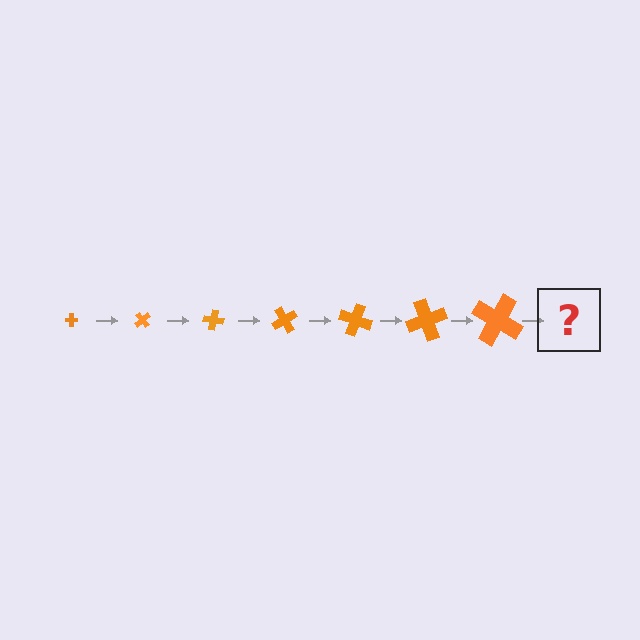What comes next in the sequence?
The next element should be a cross, larger than the previous one and rotated 350 degrees from the start.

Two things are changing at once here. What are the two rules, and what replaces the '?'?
The two rules are that the cross grows larger each step and it rotates 50 degrees each step. The '?' should be a cross, larger than the previous one and rotated 350 degrees from the start.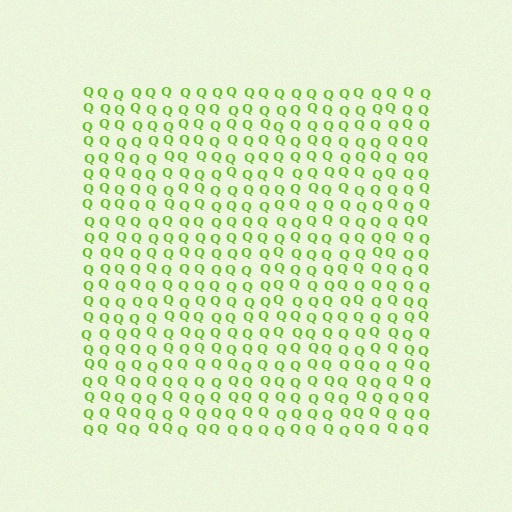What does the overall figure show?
The overall figure shows a square.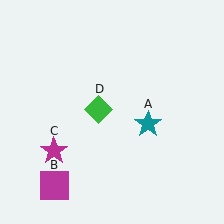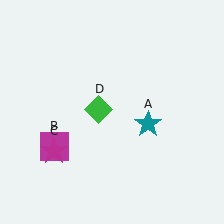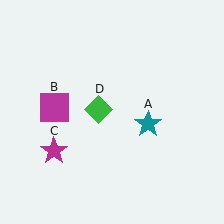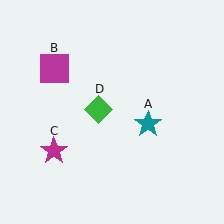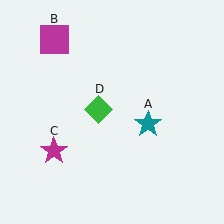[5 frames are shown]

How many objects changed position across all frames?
1 object changed position: magenta square (object B).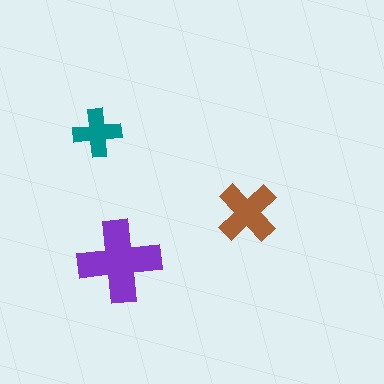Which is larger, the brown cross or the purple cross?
The purple one.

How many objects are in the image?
There are 3 objects in the image.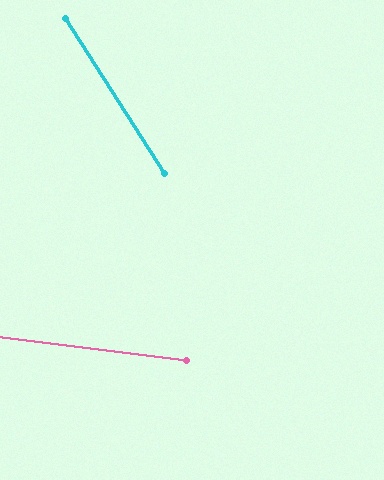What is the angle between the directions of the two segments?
Approximately 50 degrees.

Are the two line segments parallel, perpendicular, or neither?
Neither parallel nor perpendicular — they differ by about 50°.